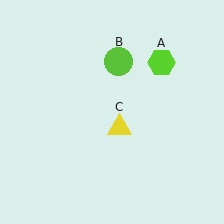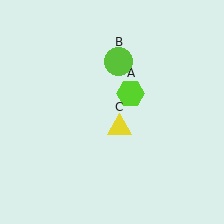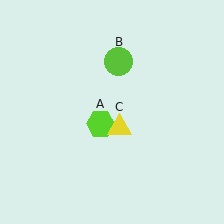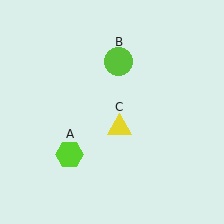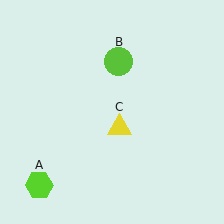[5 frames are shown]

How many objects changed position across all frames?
1 object changed position: lime hexagon (object A).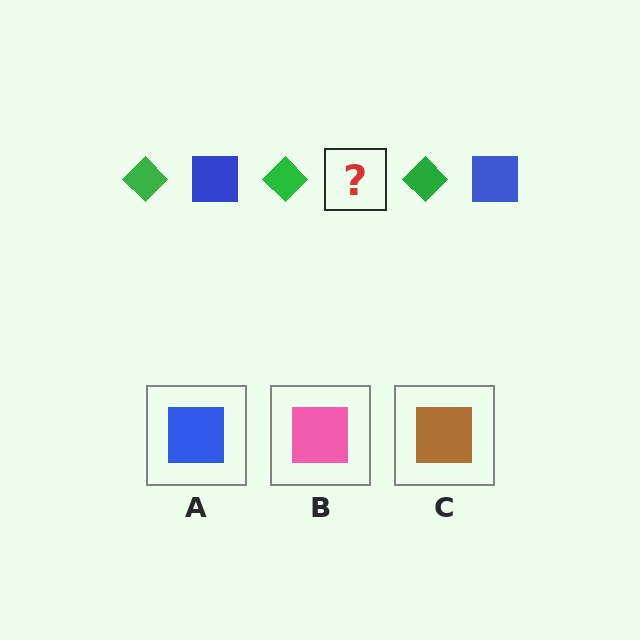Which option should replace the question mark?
Option A.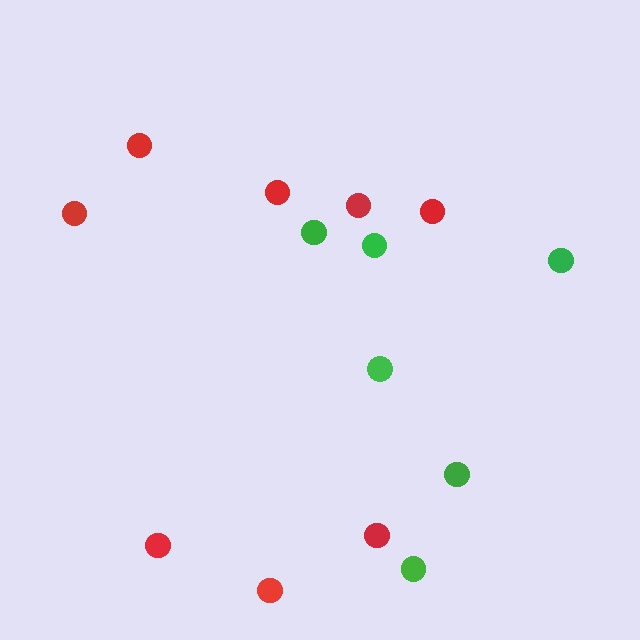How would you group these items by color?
There are 2 groups: one group of red circles (8) and one group of green circles (6).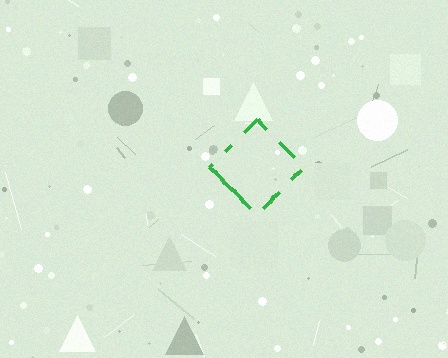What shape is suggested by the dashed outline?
The dashed outline suggests a diamond.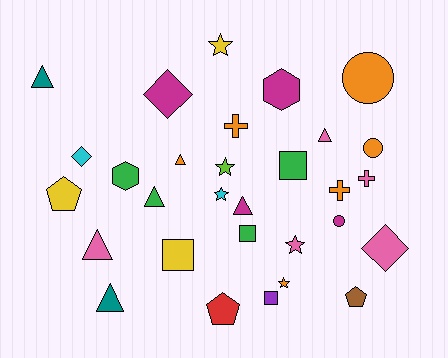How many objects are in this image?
There are 30 objects.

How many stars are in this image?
There are 5 stars.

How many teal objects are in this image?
There are 2 teal objects.